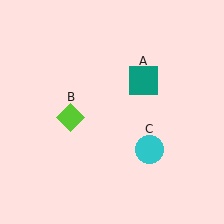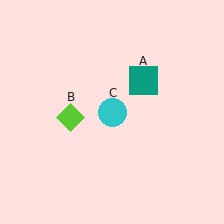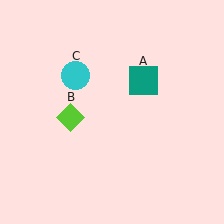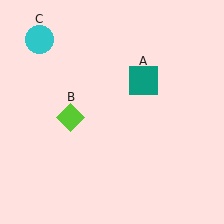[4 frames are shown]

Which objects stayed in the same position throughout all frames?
Teal square (object A) and lime diamond (object B) remained stationary.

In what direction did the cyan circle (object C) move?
The cyan circle (object C) moved up and to the left.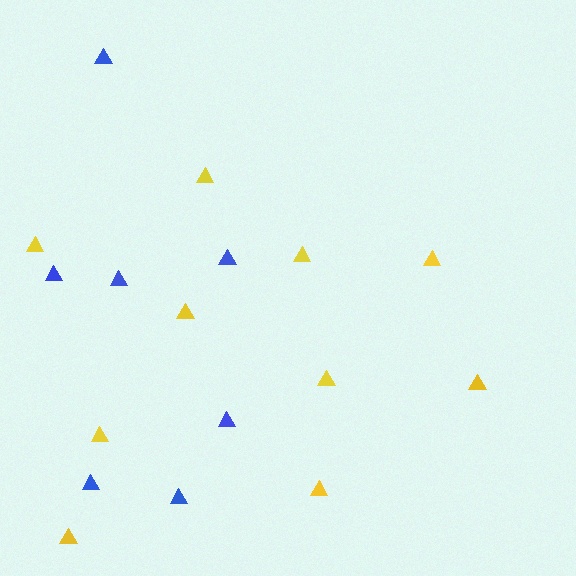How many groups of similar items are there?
There are 2 groups: one group of blue triangles (7) and one group of yellow triangles (10).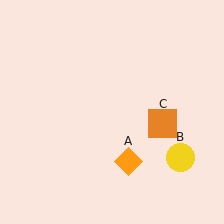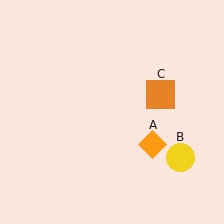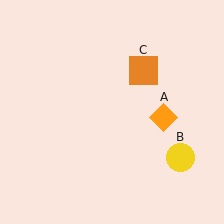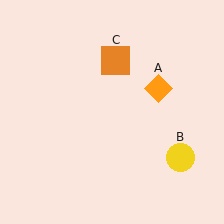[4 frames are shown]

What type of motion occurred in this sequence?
The orange diamond (object A), orange square (object C) rotated counterclockwise around the center of the scene.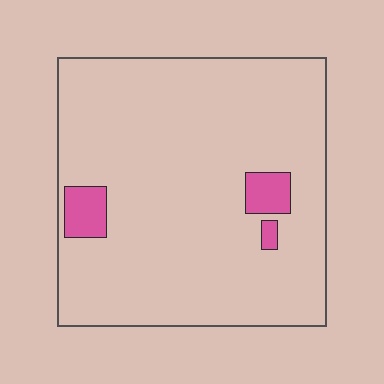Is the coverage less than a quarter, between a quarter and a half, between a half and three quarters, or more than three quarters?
Less than a quarter.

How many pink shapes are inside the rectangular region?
3.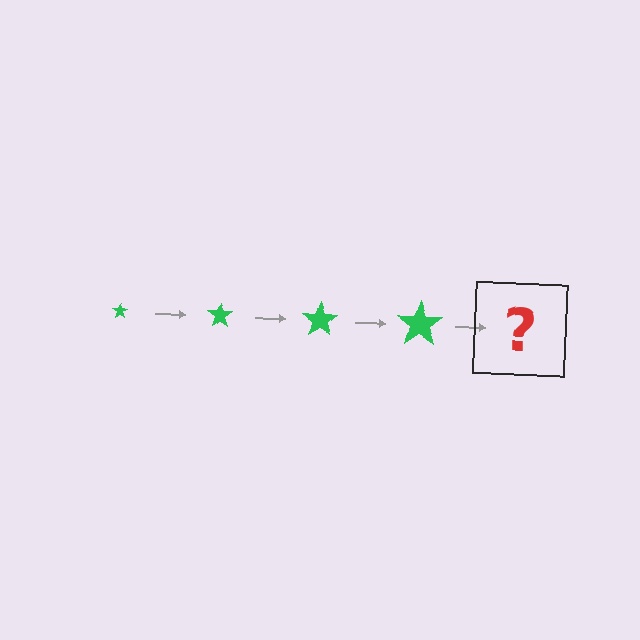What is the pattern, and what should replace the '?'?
The pattern is that the star gets progressively larger each step. The '?' should be a green star, larger than the previous one.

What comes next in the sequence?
The next element should be a green star, larger than the previous one.